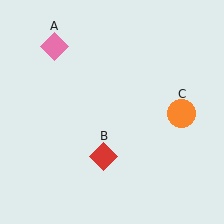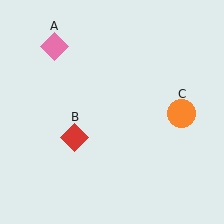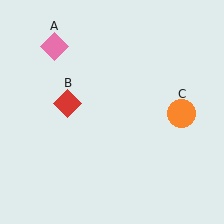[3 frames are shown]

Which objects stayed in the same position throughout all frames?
Pink diamond (object A) and orange circle (object C) remained stationary.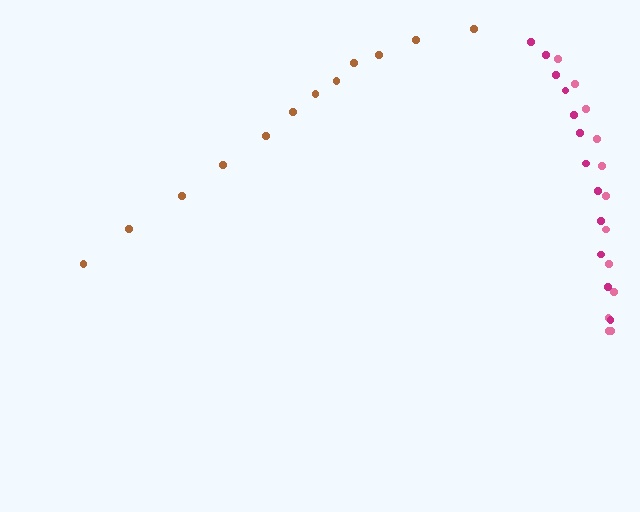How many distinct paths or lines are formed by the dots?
There are 3 distinct paths.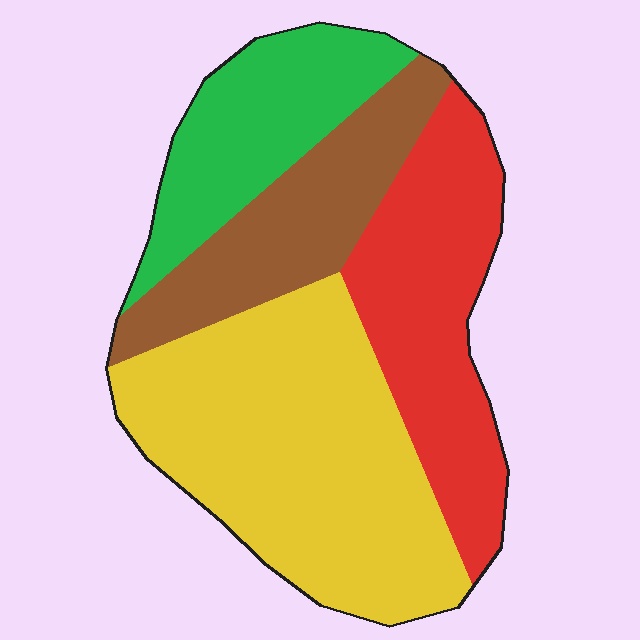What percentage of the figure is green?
Green covers around 15% of the figure.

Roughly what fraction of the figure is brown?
Brown covers 18% of the figure.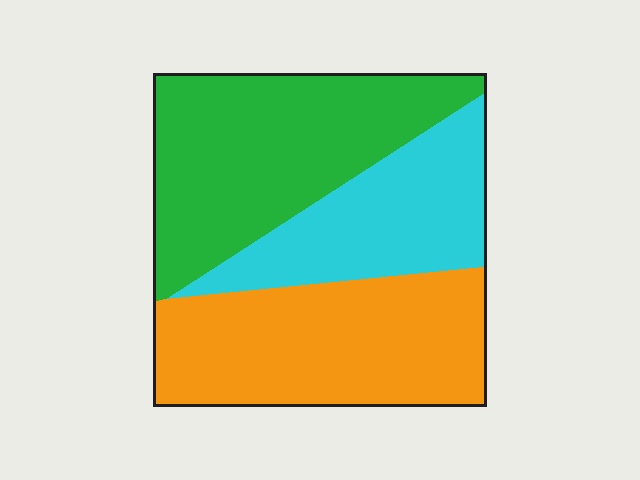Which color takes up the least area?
Cyan, at roughly 25%.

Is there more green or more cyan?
Green.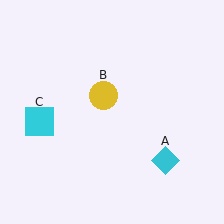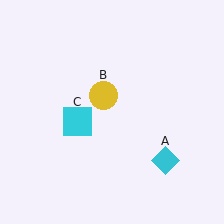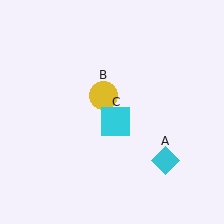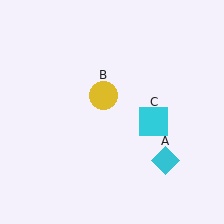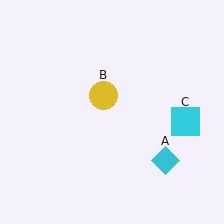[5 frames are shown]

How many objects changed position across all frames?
1 object changed position: cyan square (object C).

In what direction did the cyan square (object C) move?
The cyan square (object C) moved right.